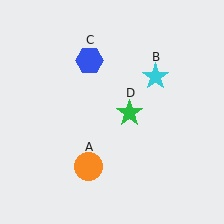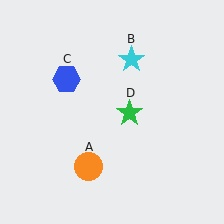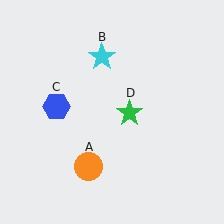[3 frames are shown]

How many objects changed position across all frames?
2 objects changed position: cyan star (object B), blue hexagon (object C).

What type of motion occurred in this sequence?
The cyan star (object B), blue hexagon (object C) rotated counterclockwise around the center of the scene.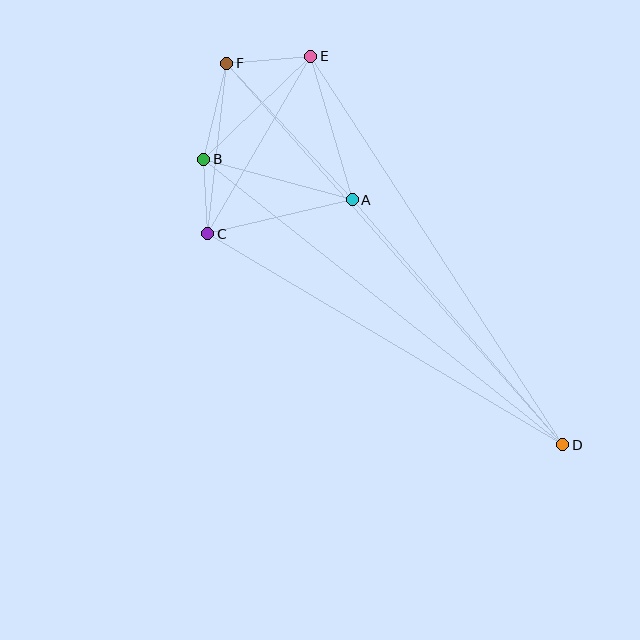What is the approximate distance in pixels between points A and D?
The distance between A and D is approximately 323 pixels.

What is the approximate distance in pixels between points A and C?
The distance between A and C is approximately 149 pixels.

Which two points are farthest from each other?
Points D and F are farthest from each other.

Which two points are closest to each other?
Points B and C are closest to each other.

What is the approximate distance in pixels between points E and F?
The distance between E and F is approximately 84 pixels.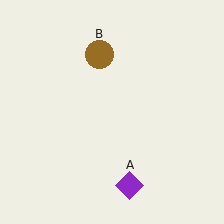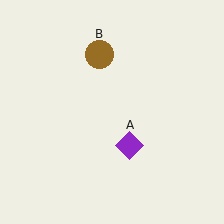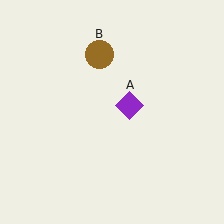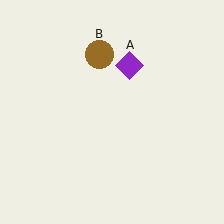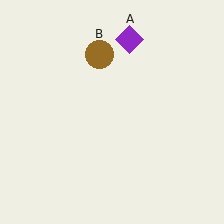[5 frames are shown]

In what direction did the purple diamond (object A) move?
The purple diamond (object A) moved up.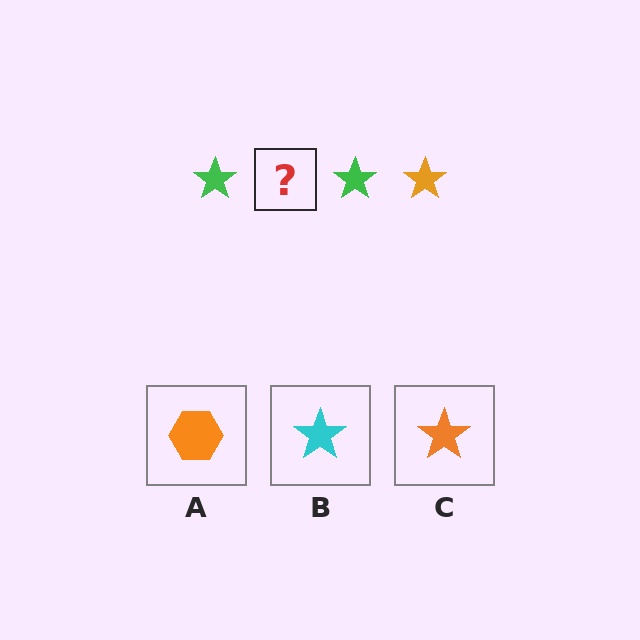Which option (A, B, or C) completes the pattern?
C.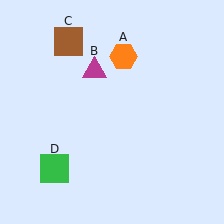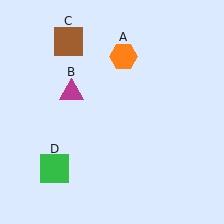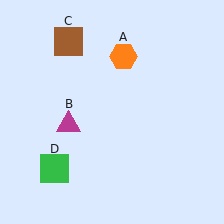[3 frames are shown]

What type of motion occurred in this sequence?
The magenta triangle (object B) rotated counterclockwise around the center of the scene.